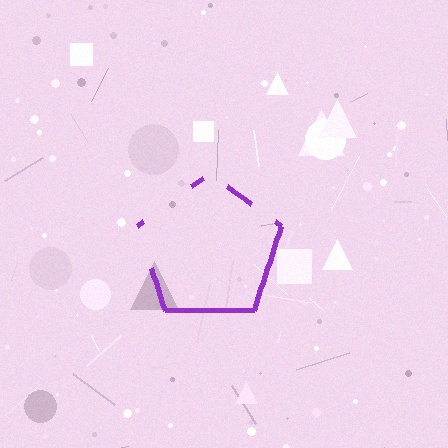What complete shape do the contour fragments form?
The contour fragments form a pentagon.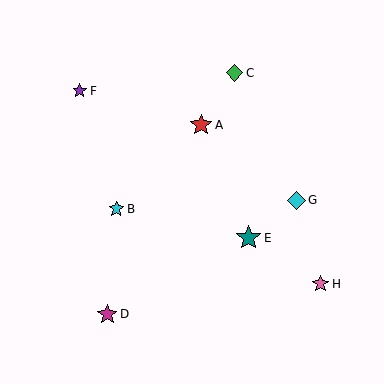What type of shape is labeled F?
Shape F is a purple star.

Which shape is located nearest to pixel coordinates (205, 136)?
The red star (labeled A) at (201, 125) is nearest to that location.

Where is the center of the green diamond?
The center of the green diamond is at (234, 73).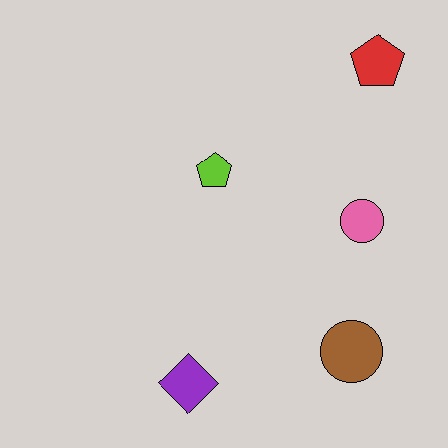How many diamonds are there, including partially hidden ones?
There is 1 diamond.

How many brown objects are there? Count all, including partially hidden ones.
There is 1 brown object.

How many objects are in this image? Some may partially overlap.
There are 5 objects.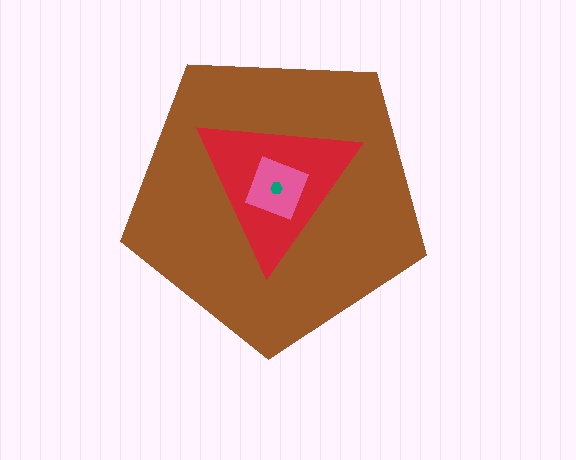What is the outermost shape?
The brown pentagon.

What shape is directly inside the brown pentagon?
The red triangle.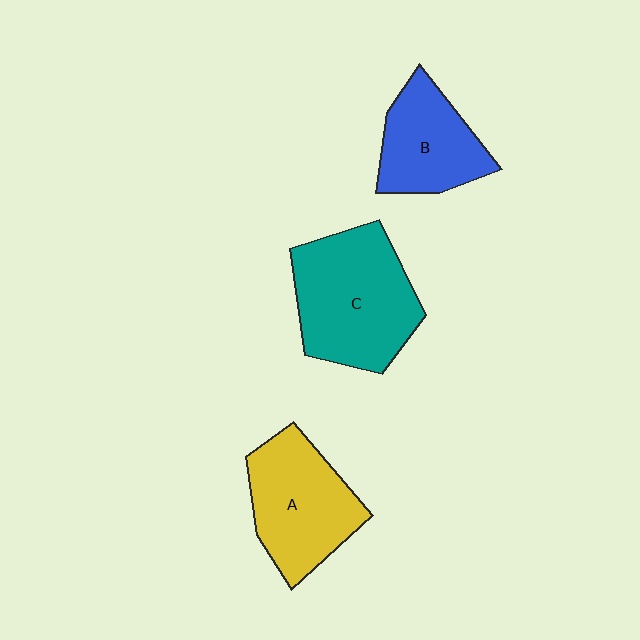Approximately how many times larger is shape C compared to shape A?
Approximately 1.2 times.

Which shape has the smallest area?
Shape B (blue).